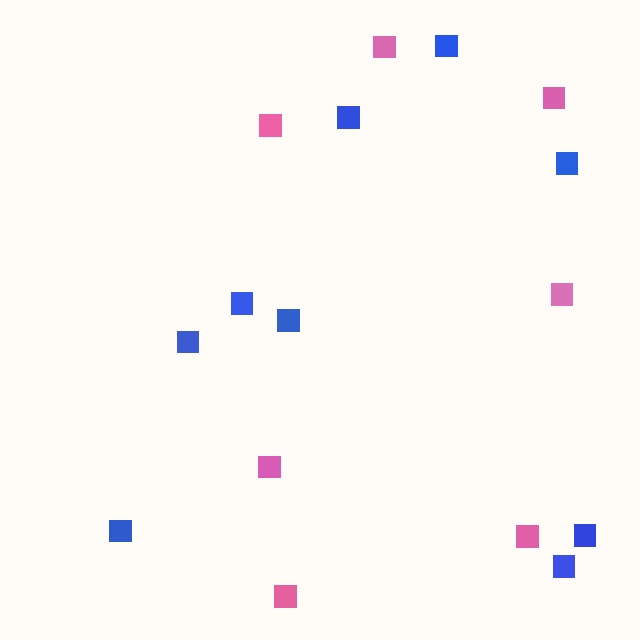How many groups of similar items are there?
There are 2 groups: one group of blue squares (9) and one group of pink squares (7).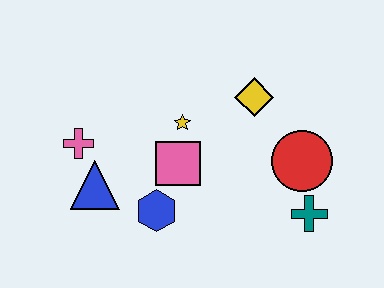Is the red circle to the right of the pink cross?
Yes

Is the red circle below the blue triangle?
No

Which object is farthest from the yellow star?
The teal cross is farthest from the yellow star.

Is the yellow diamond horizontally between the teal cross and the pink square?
Yes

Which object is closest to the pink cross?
The blue triangle is closest to the pink cross.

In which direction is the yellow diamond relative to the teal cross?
The yellow diamond is above the teal cross.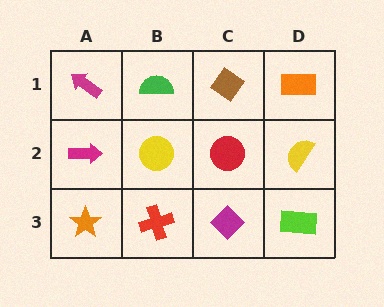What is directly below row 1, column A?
A magenta arrow.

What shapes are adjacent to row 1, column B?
A yellow circle (row 2, column B), a magenta arrow (row 1, column A), a brown diamond (row 1, column C).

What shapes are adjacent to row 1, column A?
A magenta arrow (row 2, column A), a green semicircle (row 1, column B).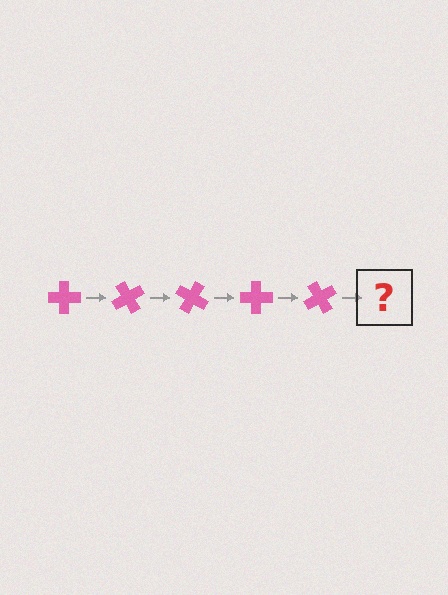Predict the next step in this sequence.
The next step is a pink cross rotated 300 degrees.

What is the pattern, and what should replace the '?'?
The pattern is that the cross rotates 60 degrees each step. The '?' should be a pink cross rotated 300 degrees.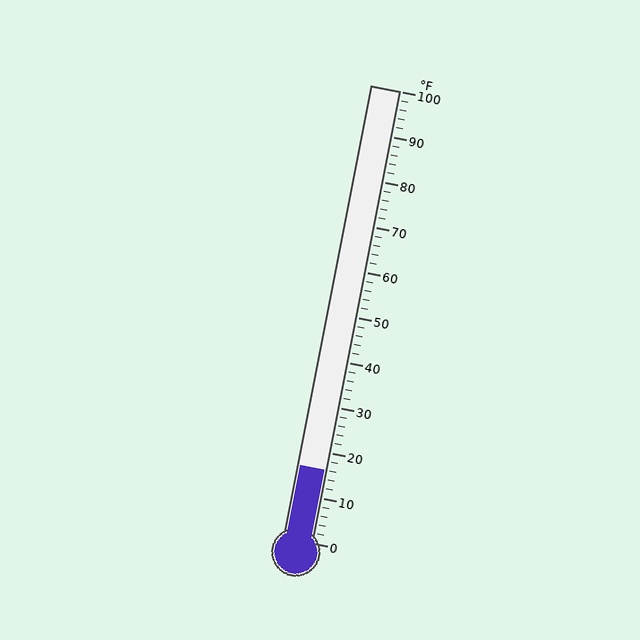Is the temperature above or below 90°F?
The temperature is below 90°F.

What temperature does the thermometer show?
The thermometer shows approximately 16°F.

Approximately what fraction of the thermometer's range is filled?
The thermometer is filled to approximately 15% of its range.